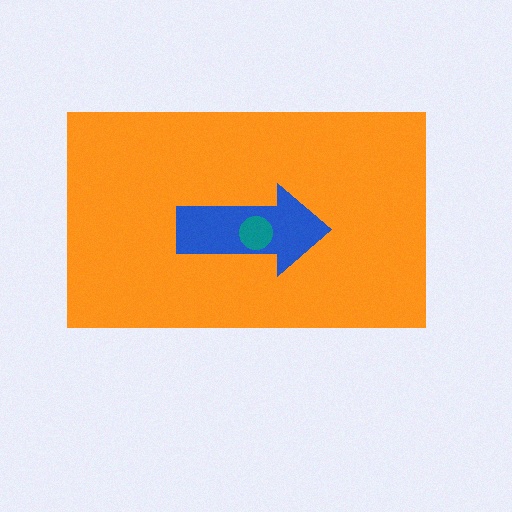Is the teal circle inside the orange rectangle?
Yes.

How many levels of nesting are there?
3.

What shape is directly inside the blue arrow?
The teal circle.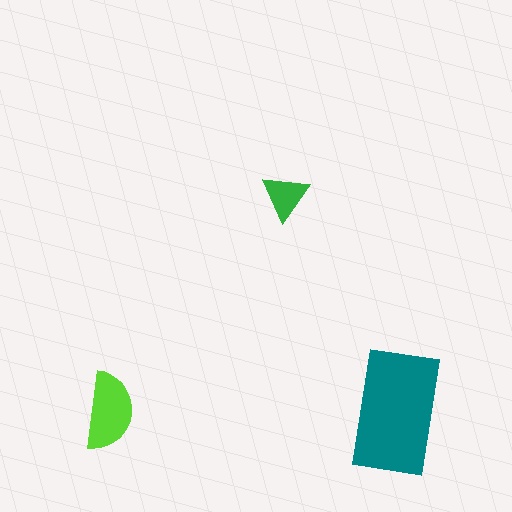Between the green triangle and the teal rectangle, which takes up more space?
The teal rectangle.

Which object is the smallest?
The green triangle.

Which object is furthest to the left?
The lime semicircle is leftmost.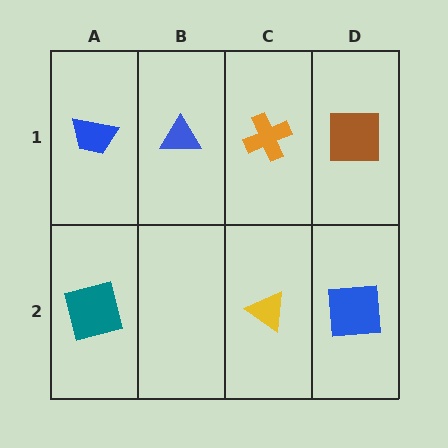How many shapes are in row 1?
4 shapes.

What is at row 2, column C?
A yellow triangle.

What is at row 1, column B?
A blue triangle.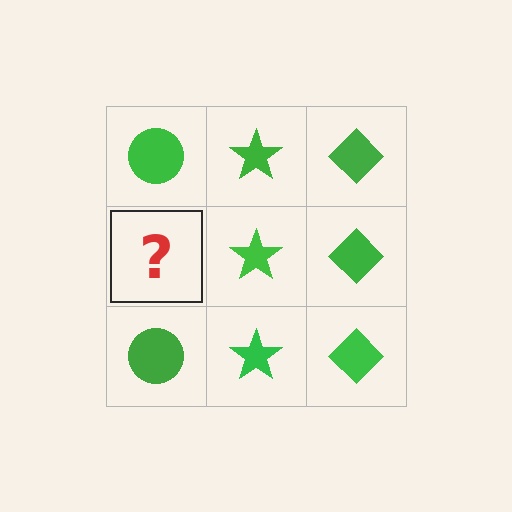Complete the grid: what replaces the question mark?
The question mark should be replaced with a green circle.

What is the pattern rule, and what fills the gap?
The rule is that each column has a consistent shape. The gap should be filled with a green circle.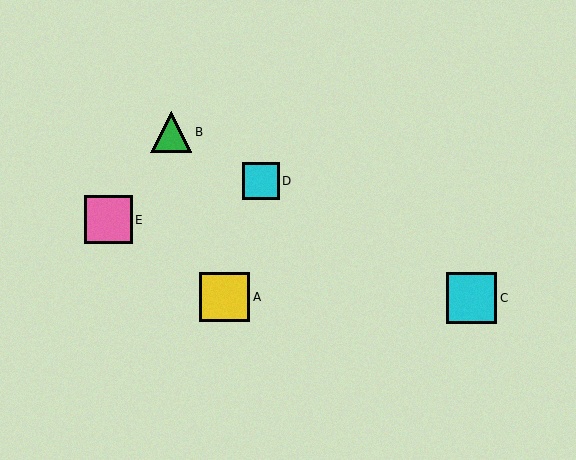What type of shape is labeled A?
Shape A is a yellow square.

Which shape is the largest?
The cyan square (labeled C) is the largest.